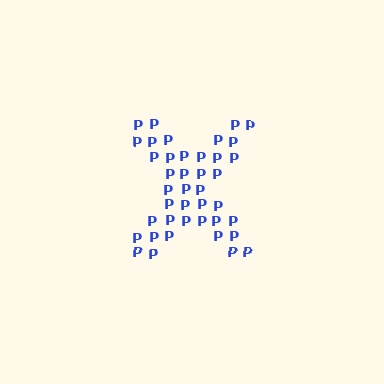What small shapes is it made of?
It is made of small letter P's.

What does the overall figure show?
The overall figure shows the letter X.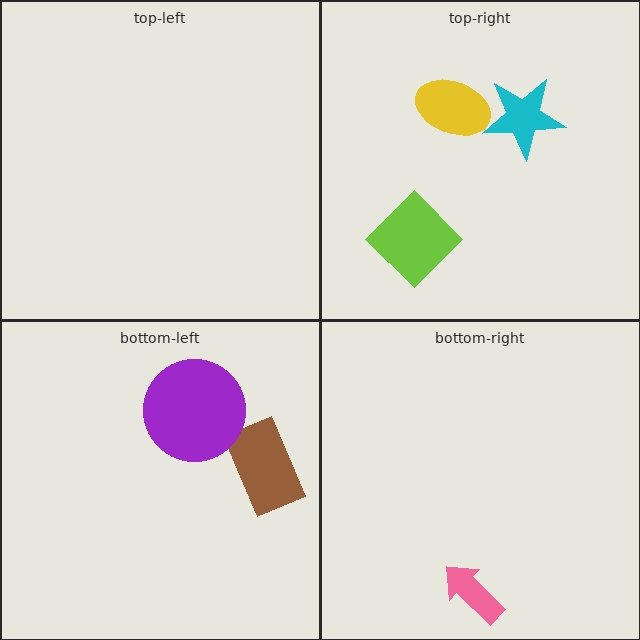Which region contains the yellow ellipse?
The top-right region.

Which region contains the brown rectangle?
The bottom-left region.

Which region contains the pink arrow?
The bottom-right region.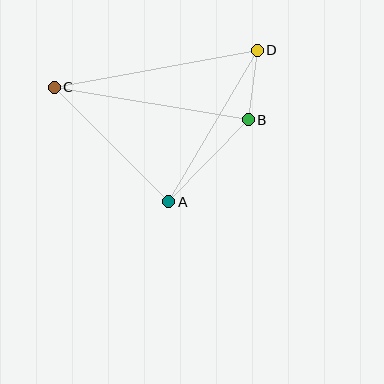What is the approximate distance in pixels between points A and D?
The distance between A and D is approximately 176 pixels.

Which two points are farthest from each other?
Points C and D are farthest from each other.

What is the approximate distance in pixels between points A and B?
The distance between A and B is approximately 114 pixels.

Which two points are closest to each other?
Points B and D are closest to each other.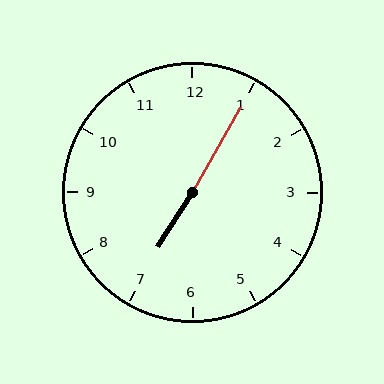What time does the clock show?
7:05.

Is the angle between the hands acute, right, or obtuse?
It is obtuse.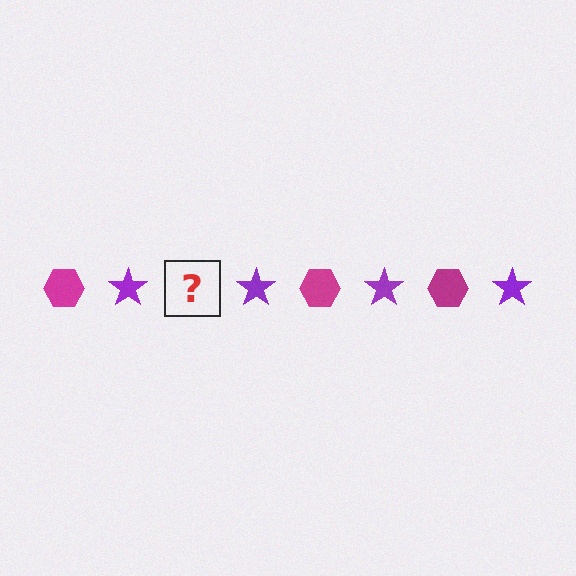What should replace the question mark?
The question mark should be replaced with a magenta hexagon.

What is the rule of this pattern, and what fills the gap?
The rule is that the pattern alternates between magenta hexagon and purple star. The gap should be filled with a magenta hexagon.